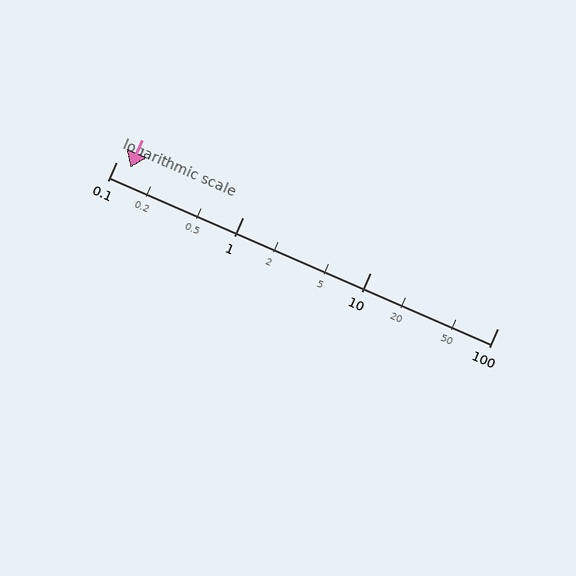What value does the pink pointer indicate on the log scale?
The pointer indicates approximately 0.13.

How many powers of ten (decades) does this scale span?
The scale spans 3 decades, from 0.1 to 100.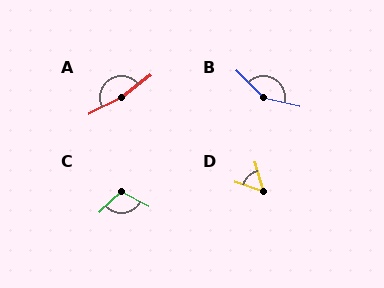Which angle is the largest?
A, at approximately 170 degrees.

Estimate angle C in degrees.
Approximately 108 degrees.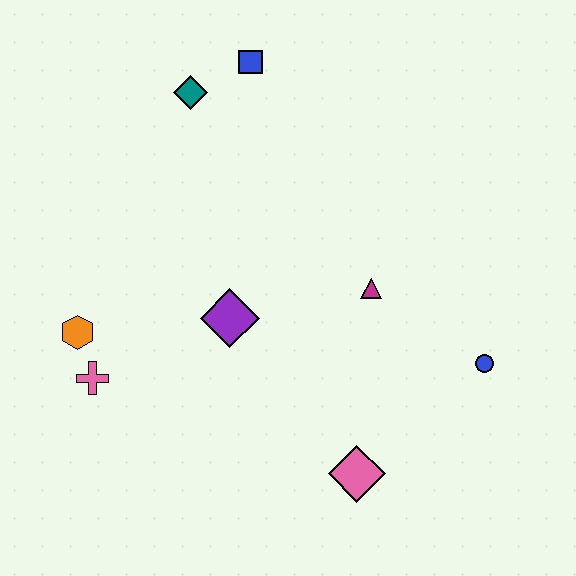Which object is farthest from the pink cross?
The blue circle is farthest from the pink cross.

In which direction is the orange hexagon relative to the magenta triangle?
The orange hexagon is to the left of the magenta triangle.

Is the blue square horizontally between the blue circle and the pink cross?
Yes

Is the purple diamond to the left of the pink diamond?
Yes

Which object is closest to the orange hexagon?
The pink cross is closest to the orange hexagon.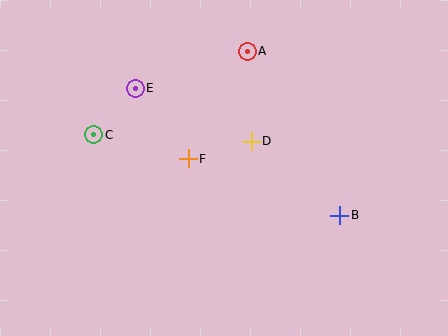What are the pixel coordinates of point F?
Point F is at (188, 159).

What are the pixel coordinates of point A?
Point A is at (247, 51).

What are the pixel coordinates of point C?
Point C is at (94, 135).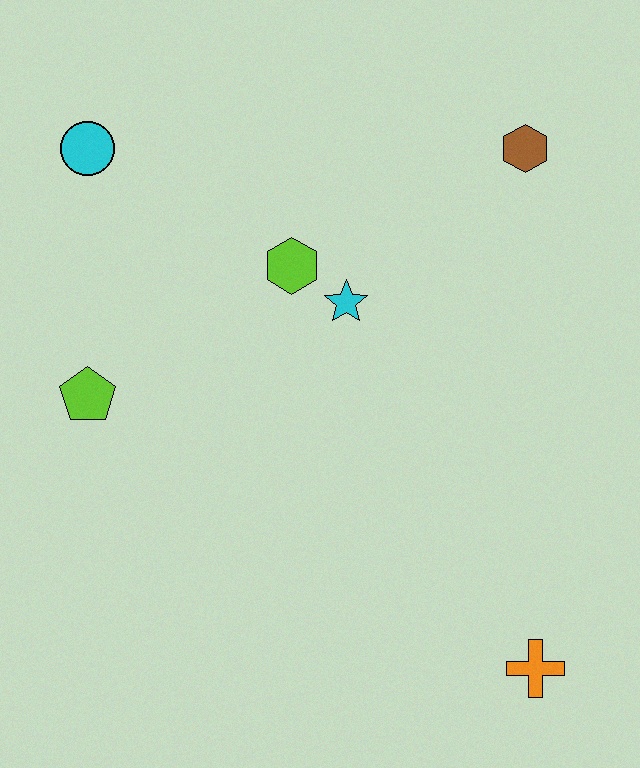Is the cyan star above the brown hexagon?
No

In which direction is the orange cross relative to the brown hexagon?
The orange cross is below the brown hexagon.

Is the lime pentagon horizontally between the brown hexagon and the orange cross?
No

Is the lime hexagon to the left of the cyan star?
Yes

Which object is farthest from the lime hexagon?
The orange cross is farthest from the lime hexagon.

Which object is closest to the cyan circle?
The lime hexagon is closest to the cyan circle.